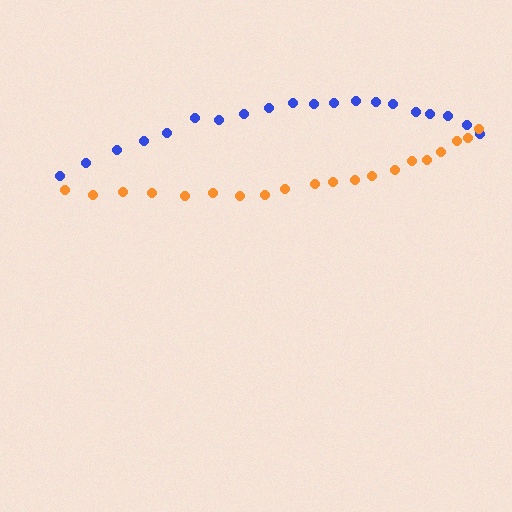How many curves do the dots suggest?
There are 2 distinct paths.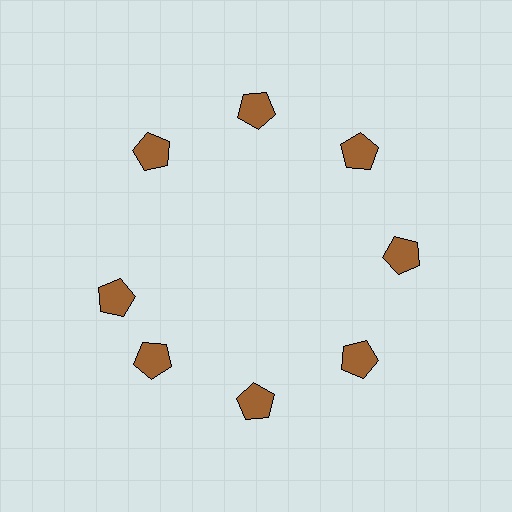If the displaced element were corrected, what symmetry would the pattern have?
It would have 8-fold rotational symmetry — the pattern would map onto itself every 45 degrees.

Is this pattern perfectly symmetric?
No. The 8 brown pentagons are arranged in a ring, but one element near the 9 o'clock position is rotated out of alignment along the ring, breaking the 8-fold rotational symmetry.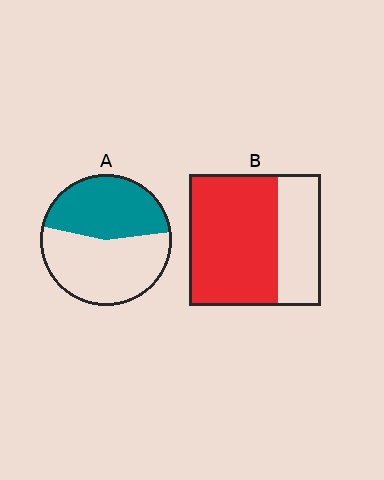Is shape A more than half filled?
No.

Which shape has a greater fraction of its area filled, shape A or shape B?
Shape B.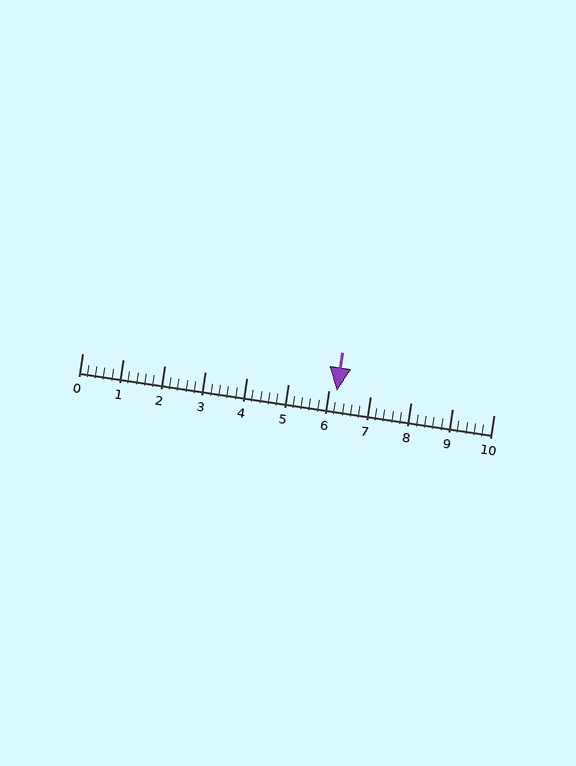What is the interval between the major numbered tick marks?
The major tick marks are spaced 1 units apart.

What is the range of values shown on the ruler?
The ruler shows values from 0 to 10.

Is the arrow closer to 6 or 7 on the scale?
The arrow is closer to 6.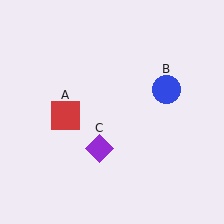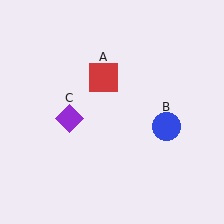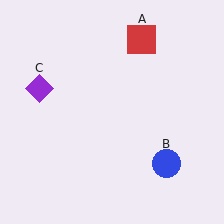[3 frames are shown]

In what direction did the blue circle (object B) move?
The blue circle (object B) moved down.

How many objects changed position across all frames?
3 objects changed position: red square (object A), blue circle (object B), purple diamond (object C).